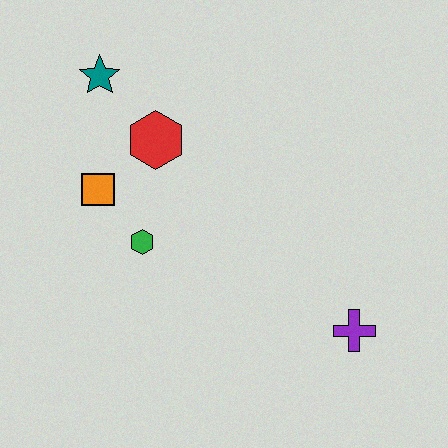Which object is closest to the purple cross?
The green hexagon is closest to the purple cross.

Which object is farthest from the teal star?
The purple cross is farthest from the teal star.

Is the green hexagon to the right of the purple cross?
No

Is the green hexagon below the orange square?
Yes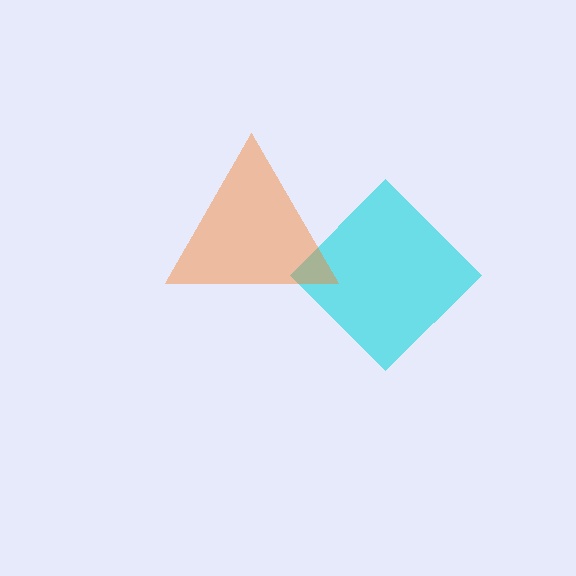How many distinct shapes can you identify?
There are 2 distinct shapes: a cyan diamond, an orange triangle.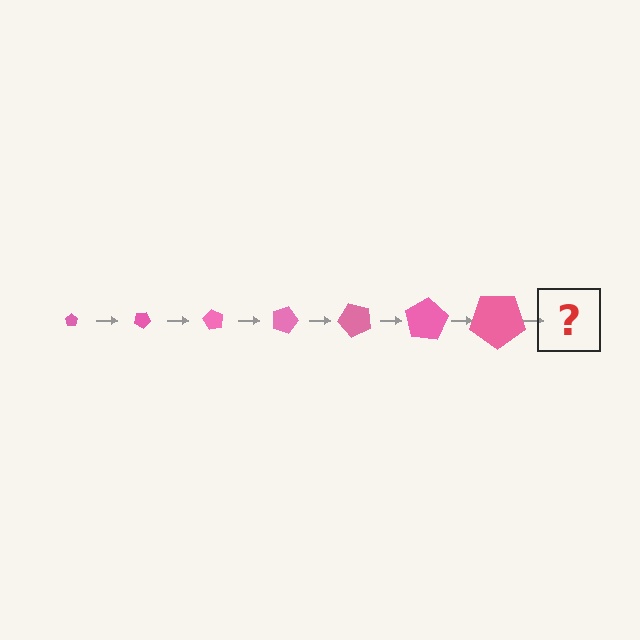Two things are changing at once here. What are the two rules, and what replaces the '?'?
The two rules are that the pentagon grows larger each step and it rotates 30 degrees each step. The '?' should be a pentagon, larger than the previous one and rotated 210 degrees from the start.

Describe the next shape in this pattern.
It should be a pentagon, larger than the previous one and rotated 210 degrees from the start.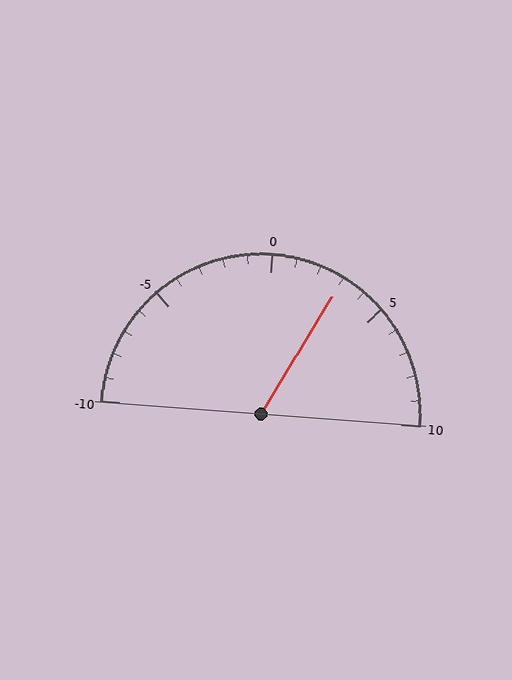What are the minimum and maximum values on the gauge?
The gauge ranges from -10 to 10.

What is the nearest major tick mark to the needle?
The nearest major tick mark is 5.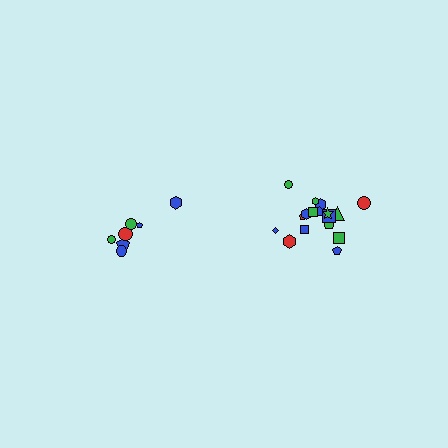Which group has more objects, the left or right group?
The right group.